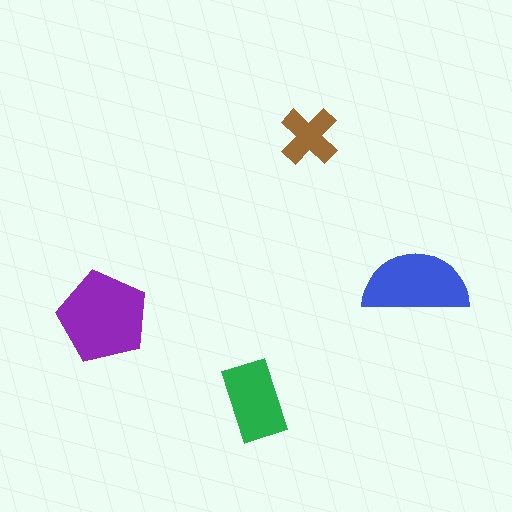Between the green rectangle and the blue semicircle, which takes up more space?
The blue semicircle.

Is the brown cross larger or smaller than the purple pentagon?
Smaller.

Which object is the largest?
The purple pentagon.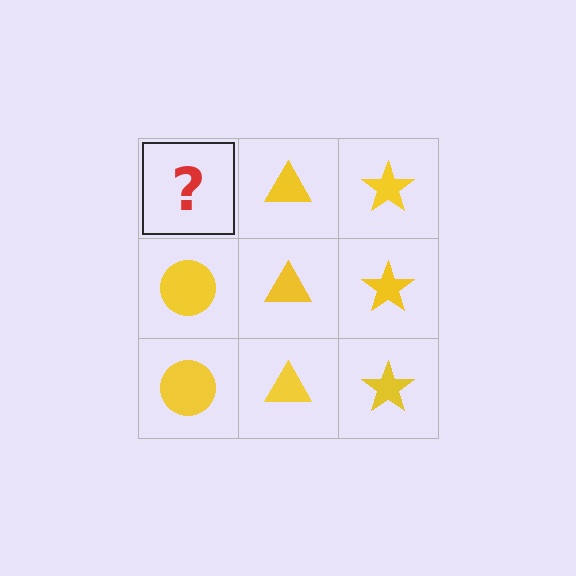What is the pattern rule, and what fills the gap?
The rule is that each column has a consistent shape. The gap should be filled with a yellow circle.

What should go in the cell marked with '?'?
The missing cell should contain a yellow circle.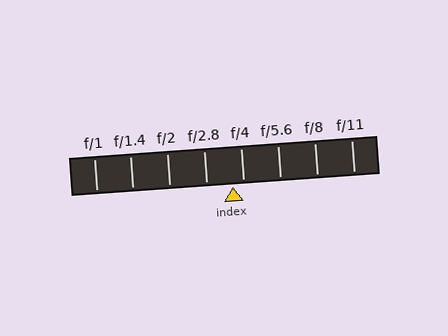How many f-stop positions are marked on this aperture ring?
There are 8 f-stop positions marked.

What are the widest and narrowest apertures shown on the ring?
The widest aperture shown is f/1 and the narrowest is f/11.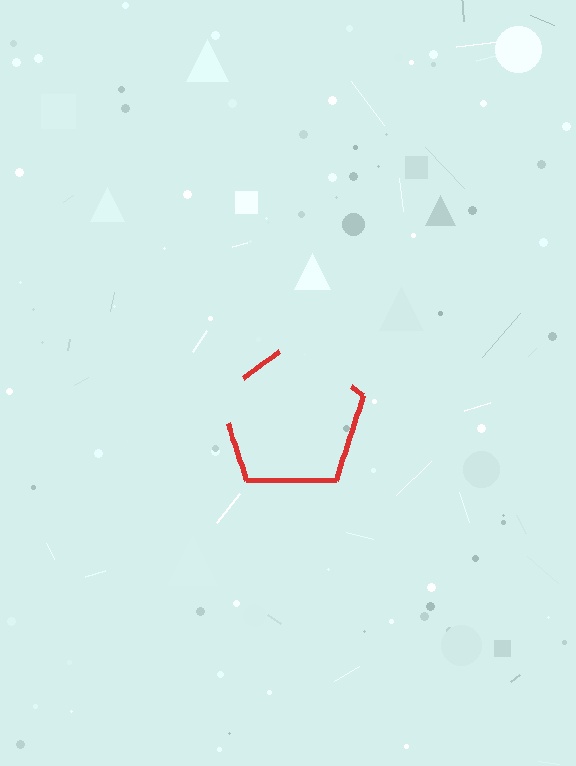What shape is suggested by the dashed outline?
The dashed outline suggests a pentagon.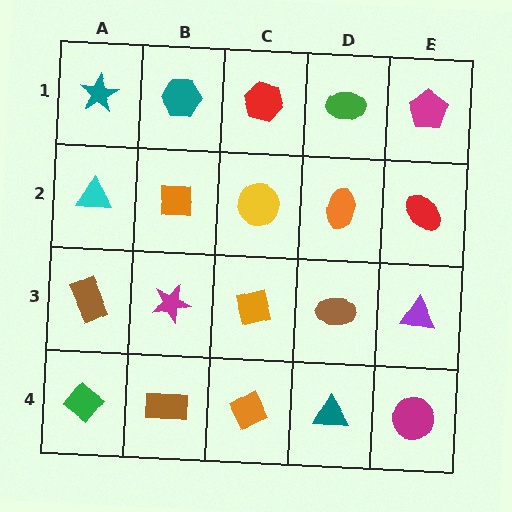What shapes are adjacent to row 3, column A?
A cyan triangle (row 2, column A), a green diamond (row 4, column A), a magenta star (row 3, column B).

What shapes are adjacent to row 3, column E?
A red ellipse (row 2, column E), a magenta circle (row 4, column E), a brown ellipse (row 3, column D).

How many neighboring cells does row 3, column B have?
4.